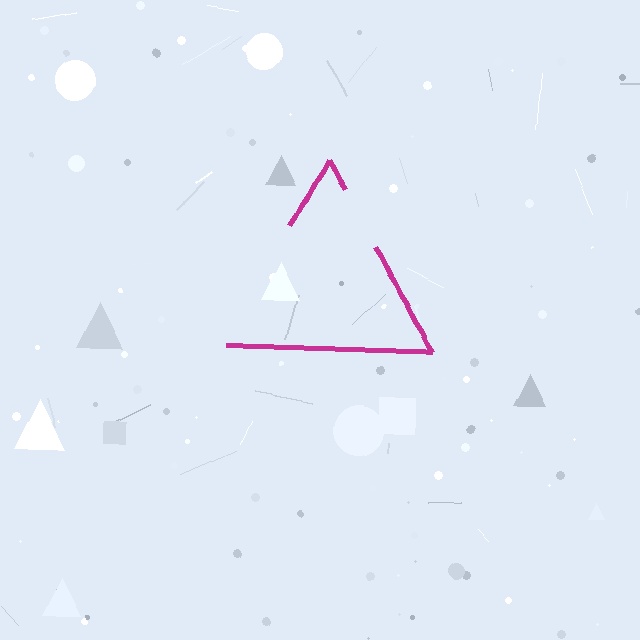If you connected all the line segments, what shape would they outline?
They would outline a triangle.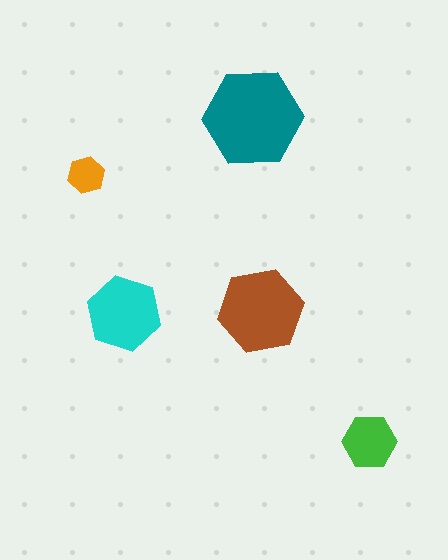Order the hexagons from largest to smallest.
the teal one, the brown one, the cyan one, the green one, the orange one.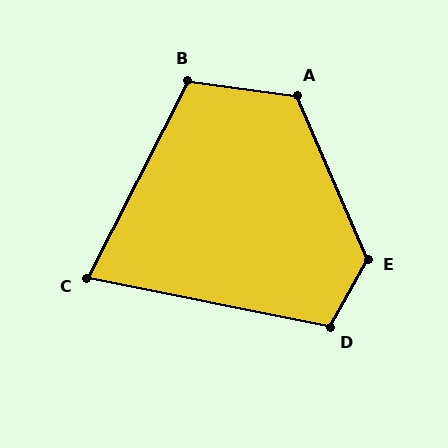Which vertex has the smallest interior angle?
C, at approximately 74 degrees.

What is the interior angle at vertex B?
Approximately 109 degrees (obtuse).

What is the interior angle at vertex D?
Approximately 108 degrees (obtuse).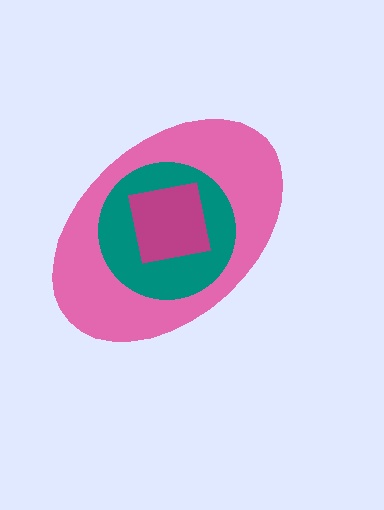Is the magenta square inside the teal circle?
Yes.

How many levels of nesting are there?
3.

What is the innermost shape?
The magenta square.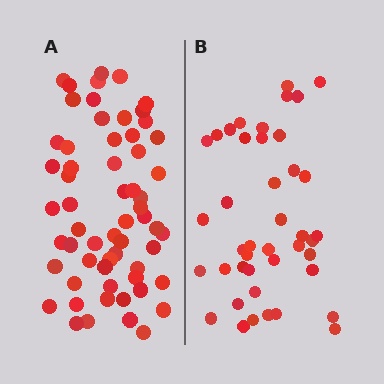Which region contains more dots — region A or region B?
Region A (the left region) has more dots.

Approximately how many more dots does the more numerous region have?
Region A has approximately 20 more dots than region B.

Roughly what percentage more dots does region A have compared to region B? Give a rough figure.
About 45% more.